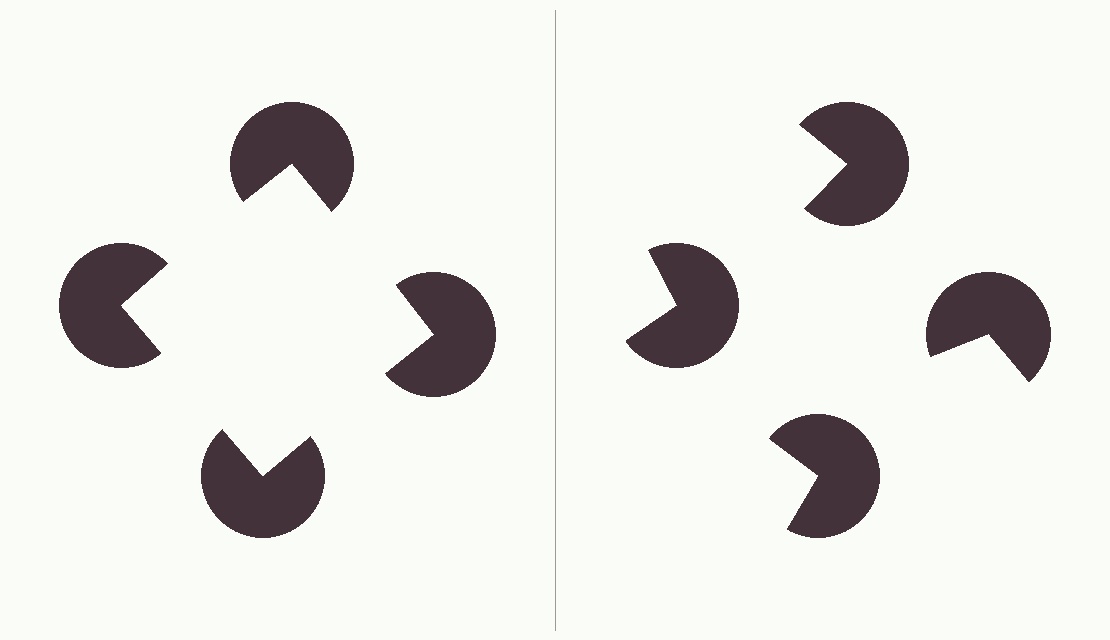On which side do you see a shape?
An illusory square appears on the left side. On the right side the wedge cuts are rotated, so no coherent shape forms.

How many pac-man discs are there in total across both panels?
8 — 4 on each side.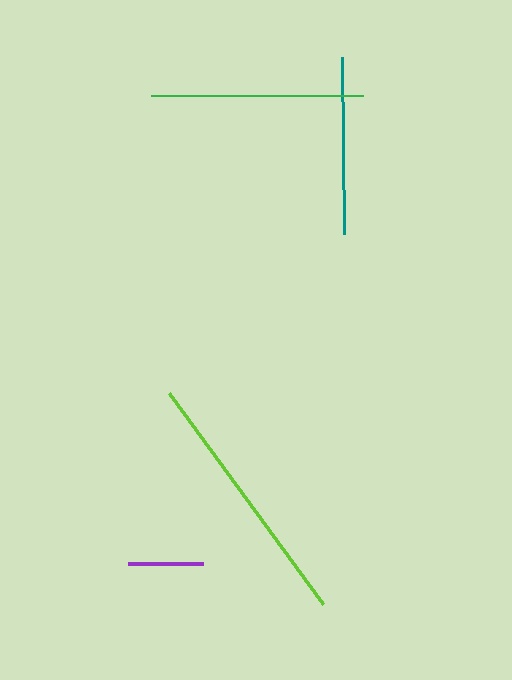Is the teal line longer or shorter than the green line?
The green line is longer than the teal line.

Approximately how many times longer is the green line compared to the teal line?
The green line is approximately 1.2 times the length of the teal line.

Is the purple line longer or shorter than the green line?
The green line is longer than the purple line.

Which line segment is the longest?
The lime line is the longest at approximately 261 pixels.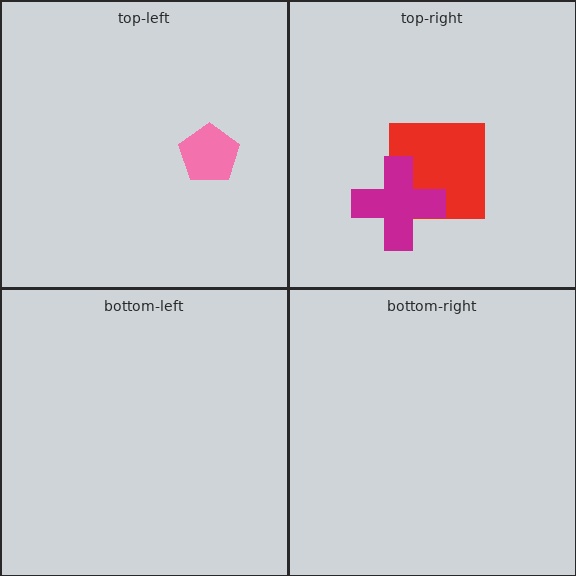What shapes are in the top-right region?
The red square, the magenta cross.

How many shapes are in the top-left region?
1.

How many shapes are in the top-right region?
2.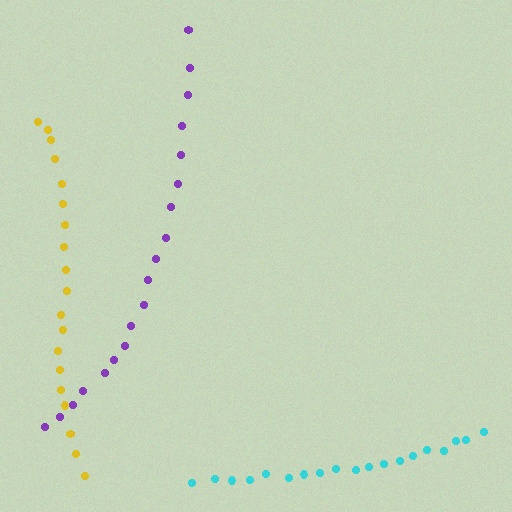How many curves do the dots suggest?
There are 3 distinct paths.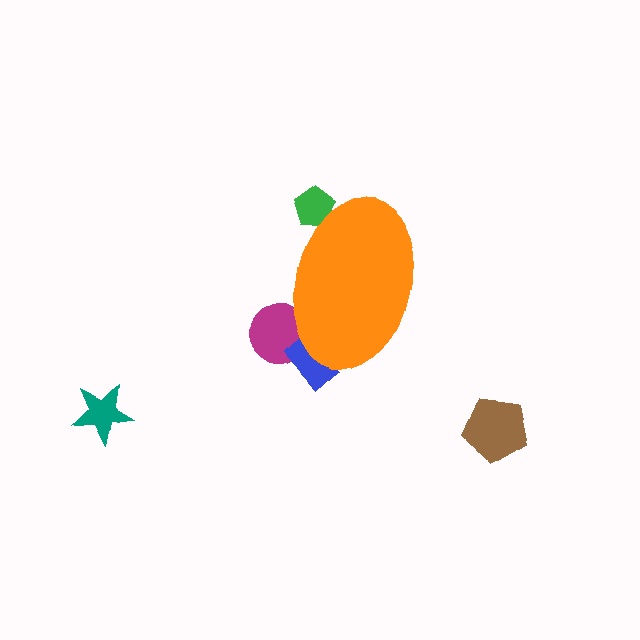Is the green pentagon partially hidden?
Yes, the green pentagon is partially hidden behind the orange ellipse.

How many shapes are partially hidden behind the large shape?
3 shapes are partially hidden.